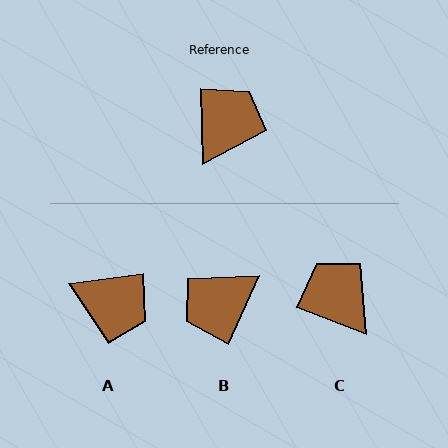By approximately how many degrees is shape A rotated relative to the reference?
Approximately 84 degrees clockwise.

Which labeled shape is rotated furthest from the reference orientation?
B, about 155 degrees away.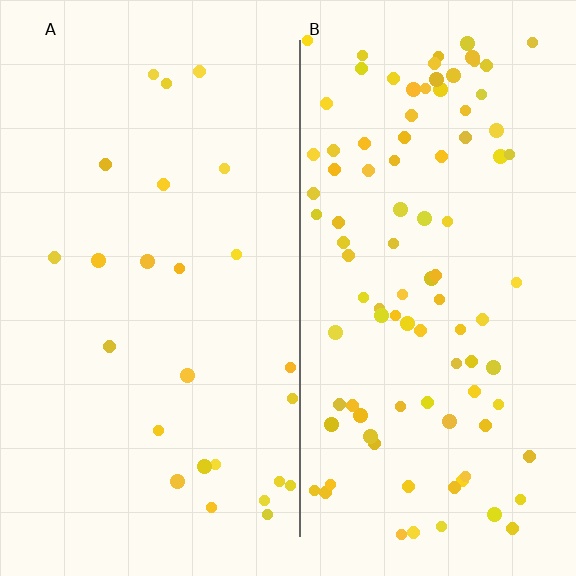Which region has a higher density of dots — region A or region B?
B (the right).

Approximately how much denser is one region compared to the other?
Approximately 3.8× — region B over region A.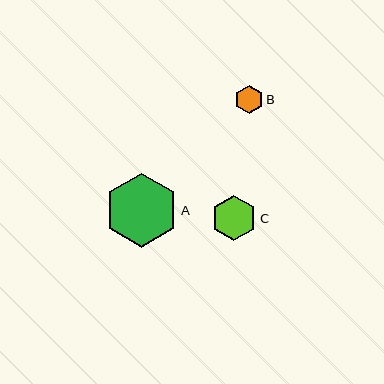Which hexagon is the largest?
Hexagon A is the largest with a size of approximately 74 pixels.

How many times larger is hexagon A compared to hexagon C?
Hexagon A is approximately 1.6 times the size of hexagon C.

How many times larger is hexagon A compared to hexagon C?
Hexagon A is approximately 1.6 times the size of hexagon C.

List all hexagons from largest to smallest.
From largest to smallest: A, C, B.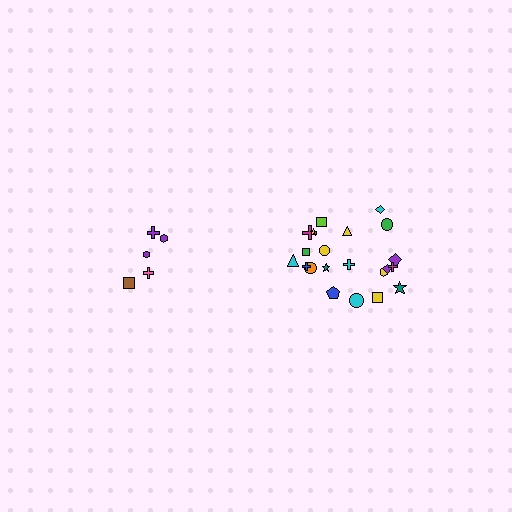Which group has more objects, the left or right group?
The right group.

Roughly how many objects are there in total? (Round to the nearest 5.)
Roughly 25 objects in total.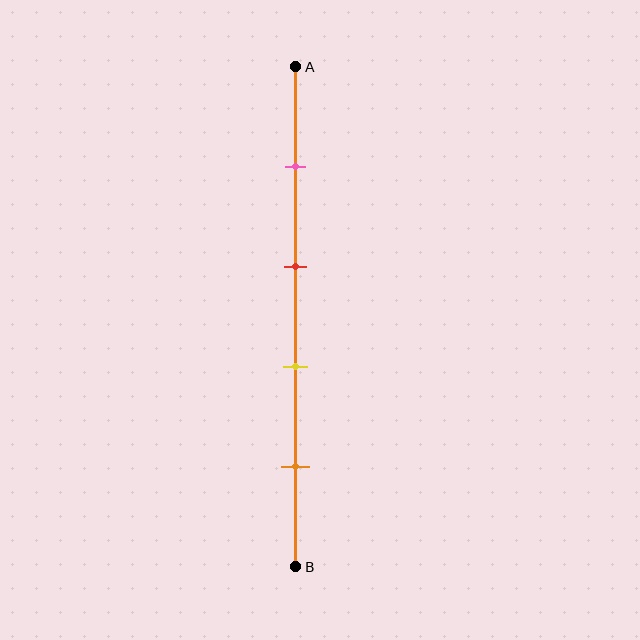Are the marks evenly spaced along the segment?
Yes, the marks are approximately evenly spaced.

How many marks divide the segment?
There are 4 marks dividing the segment.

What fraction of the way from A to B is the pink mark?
The pink mark is approximately 20% (0.2) of the way from A to B.